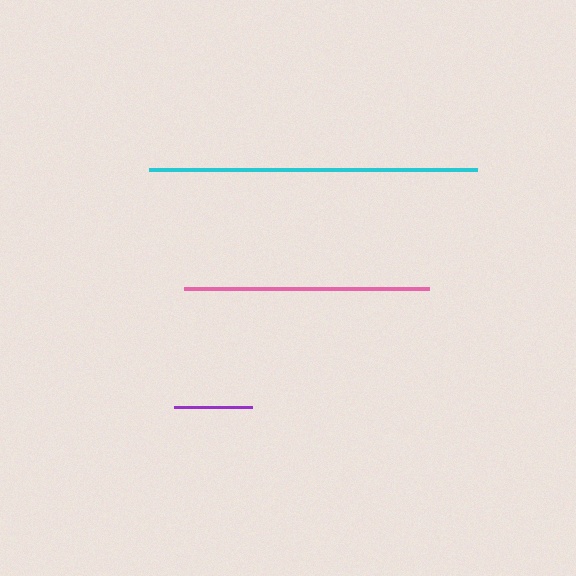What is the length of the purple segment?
The purple segment is approximately 78 pixels long.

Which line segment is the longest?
The cyan line is the longest at approximately 328 pixels.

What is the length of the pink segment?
The pink segment is approximately 245 pixels long.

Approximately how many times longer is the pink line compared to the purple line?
The pink line is approximately 3.1 times the length of the purple line.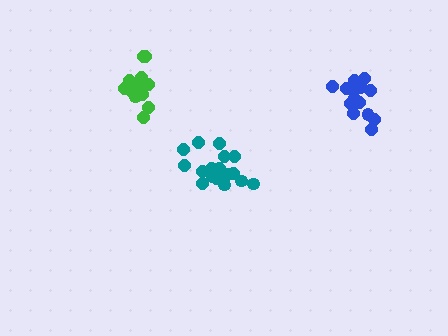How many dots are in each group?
Group 1: 20 dots, Group 2: 15 dots, Group 3: 14 dots (49 total).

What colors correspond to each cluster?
The clusters are colored: teal, green, blue.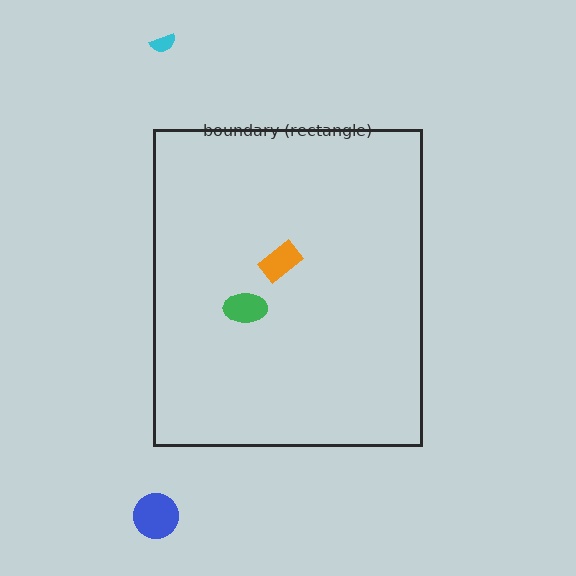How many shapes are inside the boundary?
2 inside, 2 outside.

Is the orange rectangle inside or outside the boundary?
Inside.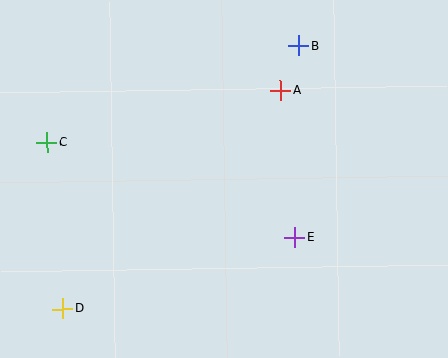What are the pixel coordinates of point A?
Point A is at (280, 90).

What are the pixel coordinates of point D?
Point D is at (63, 309).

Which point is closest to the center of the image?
Point E at (294, 237) is closest to the center.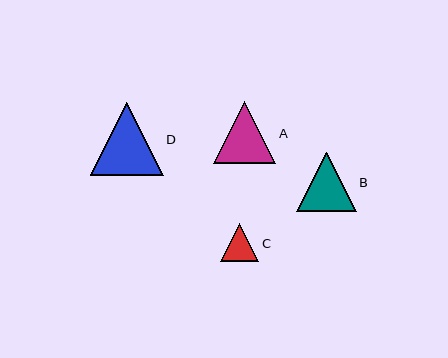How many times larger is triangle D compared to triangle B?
Triangle D is approximately 1.2 times the size of triangle B.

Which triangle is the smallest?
Triangle C is the smallest with a size of approximately 38 pixels.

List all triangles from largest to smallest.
From largest to smallest: D, A, B, C.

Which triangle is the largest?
Triangle D is the largest with a size of approximately 73 pixels.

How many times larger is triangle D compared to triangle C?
Triangle D is approximately 1.9 times the size of triangle C.